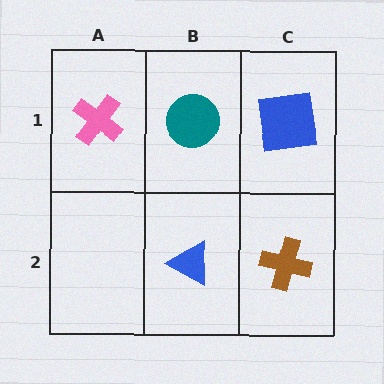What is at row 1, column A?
A pink cross.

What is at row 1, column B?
A teal circle.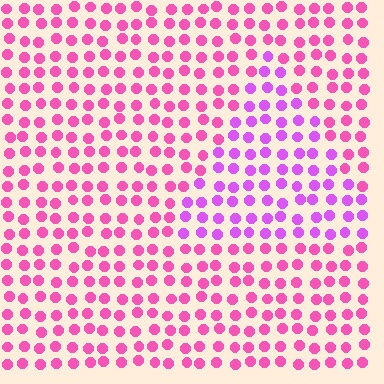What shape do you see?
I see a triangle.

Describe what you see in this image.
The image is filled with small pink elements in a uniform arrangement. A triangle-shaped region is visible where the elements are tinted to a slightly different hue, forming a subtle color boundary.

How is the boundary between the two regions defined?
The boundary is defined purely by a slight shift in hue (about 34 degrees). Spacing, size, and orientation are identical on both sides.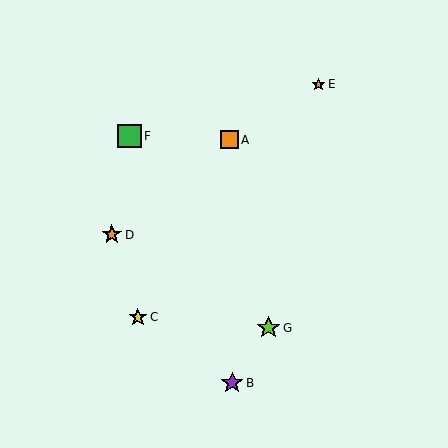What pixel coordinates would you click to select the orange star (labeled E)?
Click at (318, 84) to select the orange star E.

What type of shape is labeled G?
Shape G is a lime star.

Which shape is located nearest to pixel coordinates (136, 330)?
The yellow star (labeled C) at (138, 317) is nearest to that location.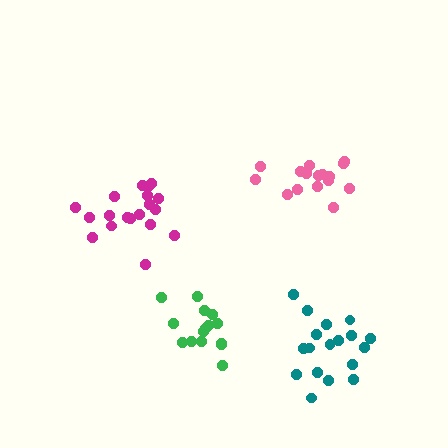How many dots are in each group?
Group 1: 15 dots, Group 2: 19 dots, Group 3: 16 dots, Group 4: 18 dots (68 total).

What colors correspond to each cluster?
The clusters are colored: green, magenta, pink, teal.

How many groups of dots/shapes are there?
There are 4 groups.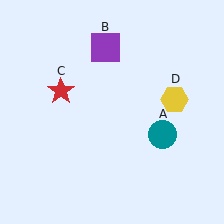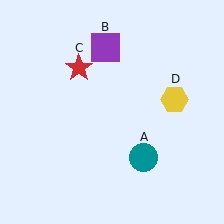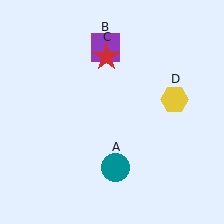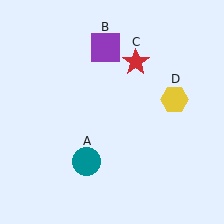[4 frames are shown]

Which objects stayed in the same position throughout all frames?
Purple square (object B) and yellow hexagon (object D) remained stationary.